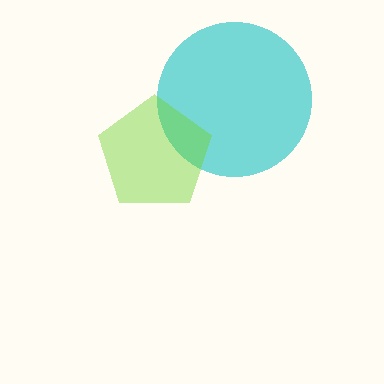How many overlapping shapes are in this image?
There are 2 overlapping shapes in the image.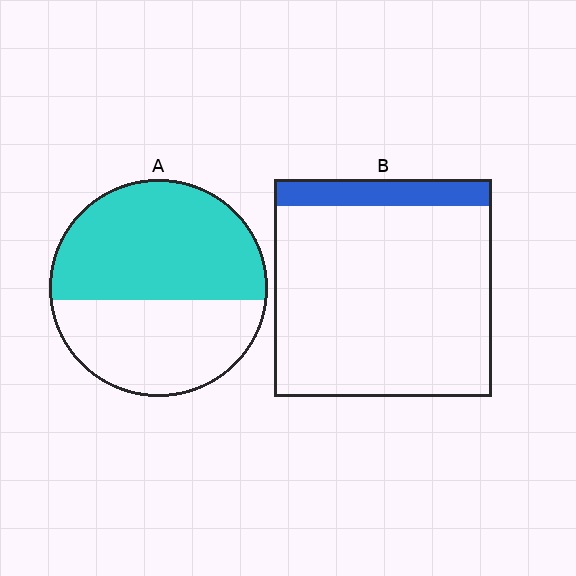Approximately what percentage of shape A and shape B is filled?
A is approximately 55% and B is approximately 10%.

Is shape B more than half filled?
No.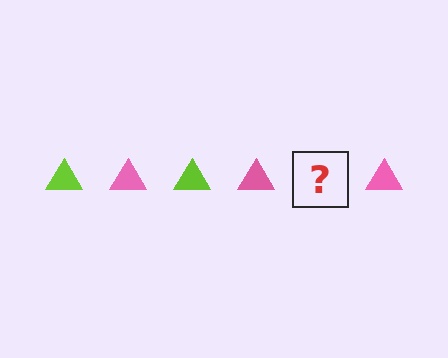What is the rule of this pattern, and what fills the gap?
The rule is that the pattern cycles through lime, pink triangles. The gap should be filled with a lime triangle.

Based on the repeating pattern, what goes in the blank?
The blank should be a lime triangle.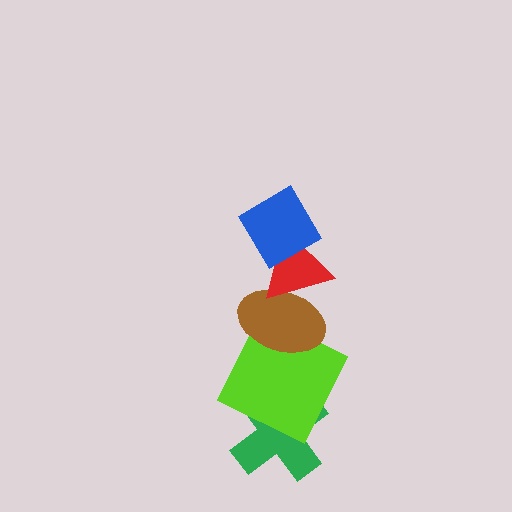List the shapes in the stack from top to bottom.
From top to bottom: the blue diamond, the red triangle, the brown ellipse, the lime square, the green cross.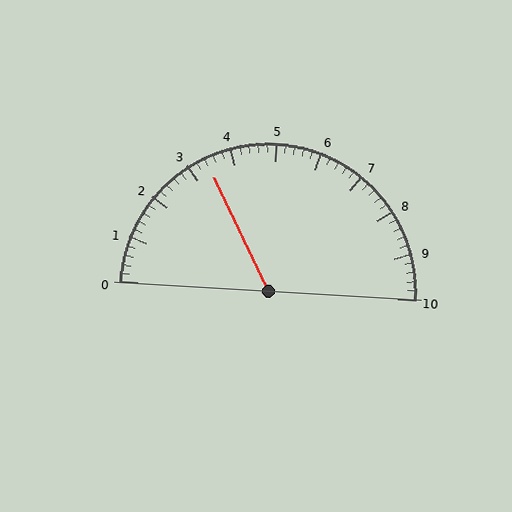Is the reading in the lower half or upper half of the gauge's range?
The reading is in the lower half of the range (0 to 10).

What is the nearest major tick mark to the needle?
The nearest major tick mark is 3.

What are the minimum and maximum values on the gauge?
The gauge ranges from 0 to 10.